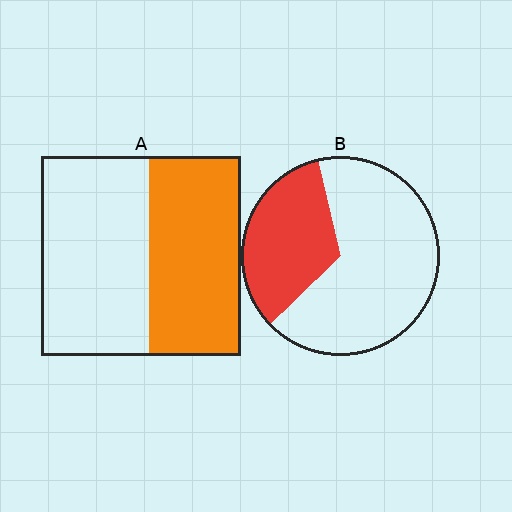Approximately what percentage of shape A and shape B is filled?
A is approximately 45% and B is approximately 35%.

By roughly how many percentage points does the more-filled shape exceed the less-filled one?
By roughly 10 percentage points (A over B).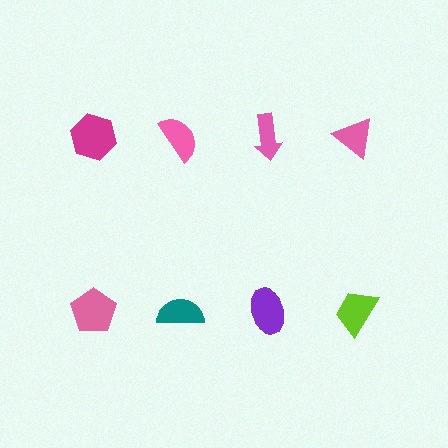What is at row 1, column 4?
A pink triangle.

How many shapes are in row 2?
4 shapes.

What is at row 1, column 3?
A pink arrow.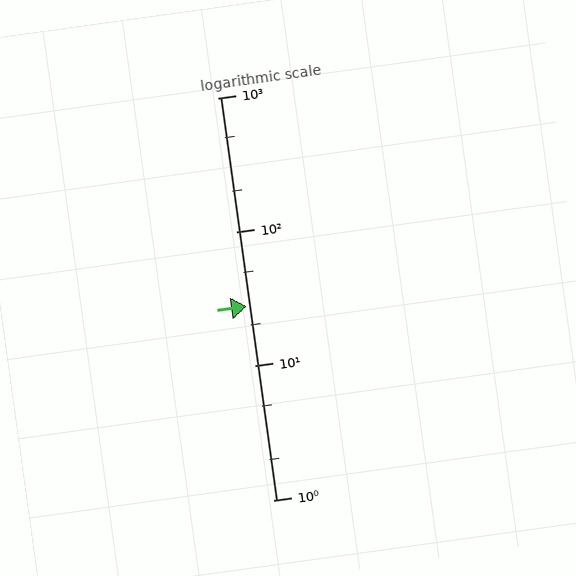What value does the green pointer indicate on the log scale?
The pointer indicates approximately 28.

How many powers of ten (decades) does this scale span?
The scale spans 3 decades, from 1 to 1000.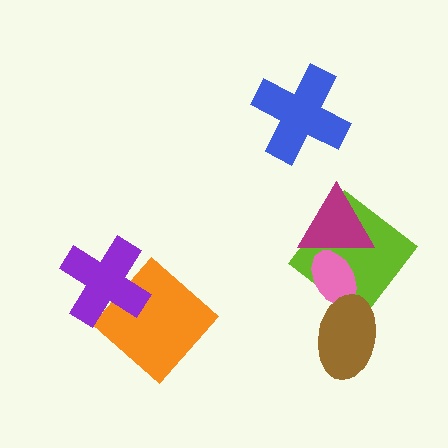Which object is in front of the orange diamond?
The purple cross is in front of the orange diamond.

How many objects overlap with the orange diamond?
1 object overlaps with the orange diamond.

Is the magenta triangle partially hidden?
Yes, it is partially covered by another shape.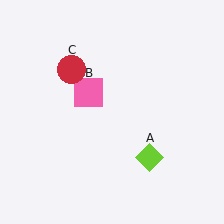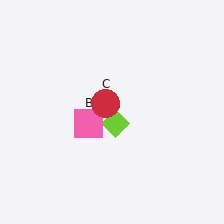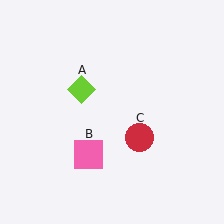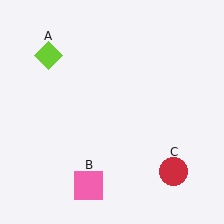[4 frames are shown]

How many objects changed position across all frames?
3 objects changed position: lime diamond (object A), pink square (object B), red circle (object C).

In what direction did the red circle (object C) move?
The red circle (object C) moved down and to the right.